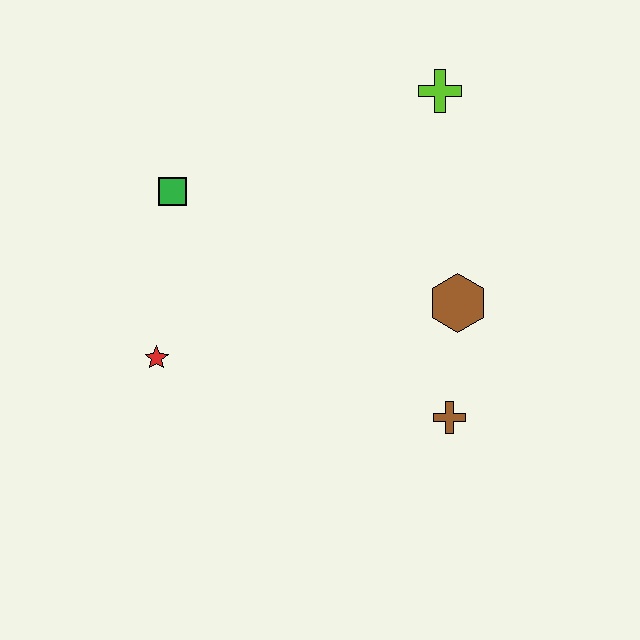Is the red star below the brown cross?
No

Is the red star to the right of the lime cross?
No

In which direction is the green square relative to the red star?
The green square is above the red star.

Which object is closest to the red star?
The green square is closest to the red star.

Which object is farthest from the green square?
The brown cross is farthest from the green square.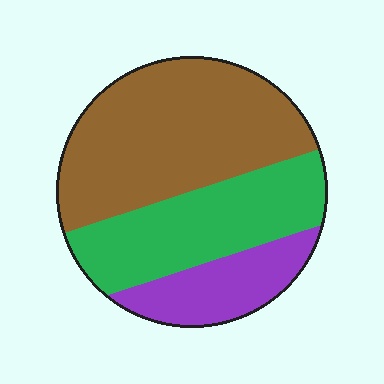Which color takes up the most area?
Brown, at roughly 50%.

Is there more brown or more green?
Brown.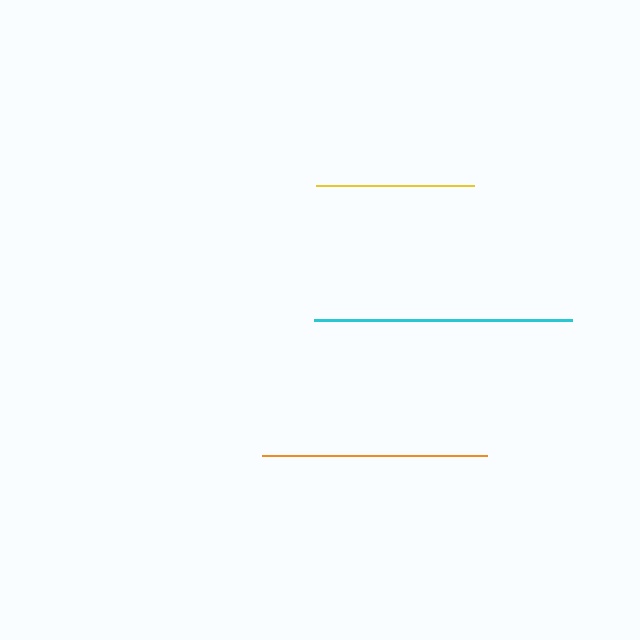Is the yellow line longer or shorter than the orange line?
The orange line is longer than the yellow line.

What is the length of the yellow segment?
The yellow segment is approximately 158 pixels long.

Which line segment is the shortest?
The yellow line is the shortest at approximately 158 pixels.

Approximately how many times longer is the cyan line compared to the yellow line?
The cyan line is approximately 1.6 times the length of the yellow line.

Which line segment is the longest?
The cyan line is the longest at approximately 258 pixels.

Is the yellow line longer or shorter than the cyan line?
The cyan line is longer than the yellow line.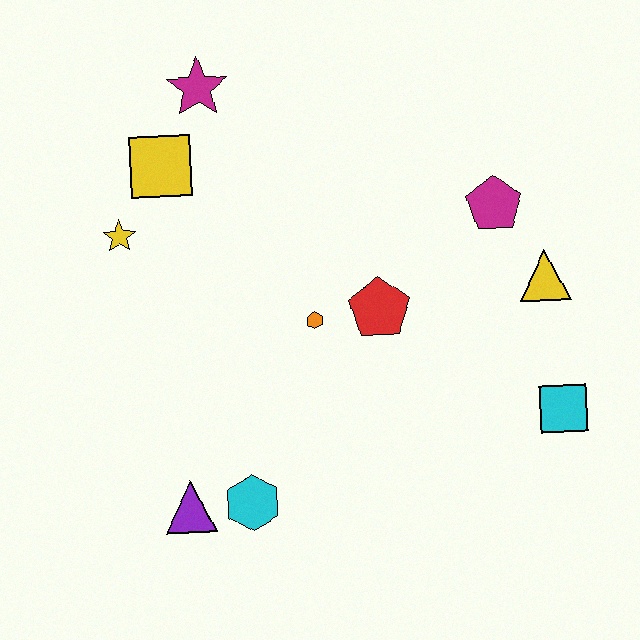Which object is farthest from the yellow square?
The cyan square is farthest from the yellow square.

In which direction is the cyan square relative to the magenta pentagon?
The cyan square is below the magenta pentagon.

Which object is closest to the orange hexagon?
The red pentagon is closest to the orange hexagon.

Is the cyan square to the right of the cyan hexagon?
Yes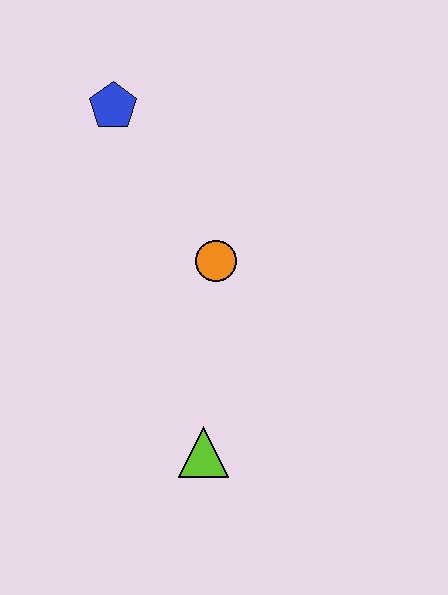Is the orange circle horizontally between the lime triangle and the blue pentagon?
No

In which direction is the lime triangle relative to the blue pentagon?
The lime triangle is below the blue pentagon.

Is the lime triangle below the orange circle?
Yes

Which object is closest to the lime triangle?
The orange circle is closest to the lime triangle.